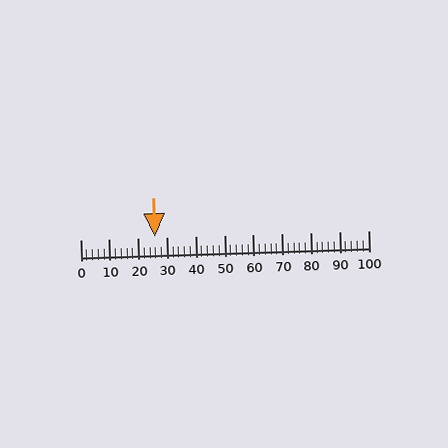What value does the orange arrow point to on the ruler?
The orange arrow points to approximately 26.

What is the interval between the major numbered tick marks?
The major tick marks are spaced 10 units apart.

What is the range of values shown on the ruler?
The ruler shows values from 0 to 100.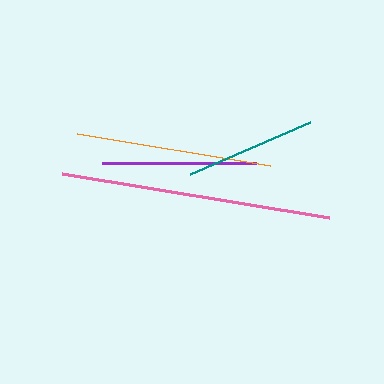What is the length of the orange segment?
The orange segment is approximately 195 pixels long.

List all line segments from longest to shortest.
From longest to shortest: pink, orange, purple, teal.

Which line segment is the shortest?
The teal line is the shortest at approximately 130 pixels.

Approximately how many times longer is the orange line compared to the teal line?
The orange line is approximately 1.5 times the length of the teal line.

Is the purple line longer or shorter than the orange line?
The orange line is longer than the purple line.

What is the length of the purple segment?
The purple segment is approximately 154 pixels long.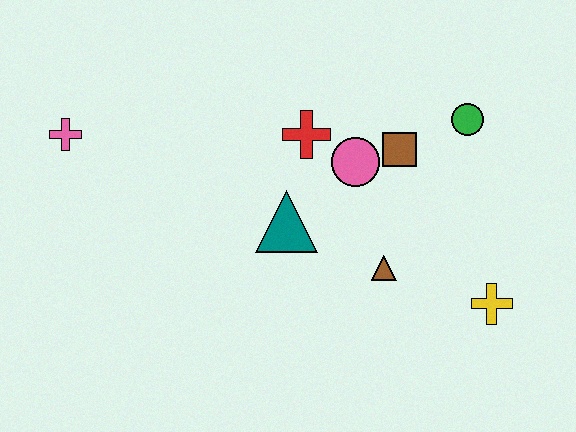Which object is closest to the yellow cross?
The brown triangle is closest to the yellow cross.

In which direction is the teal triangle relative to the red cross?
The teal triangle is below the red cross.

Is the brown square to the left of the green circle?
Yes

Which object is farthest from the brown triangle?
The pink cross is farthest from the brown triangle.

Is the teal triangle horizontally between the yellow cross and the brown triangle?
No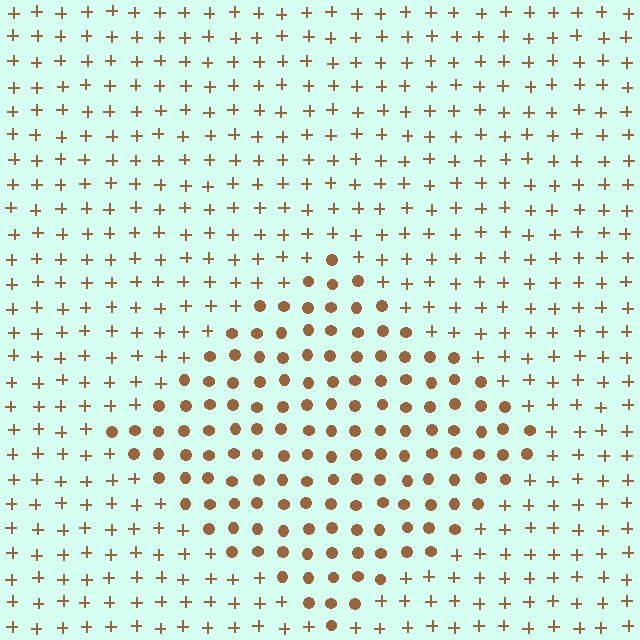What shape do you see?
I see a diamond.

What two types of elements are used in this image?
The image uses circles inside the diamond region and plus signs outside it.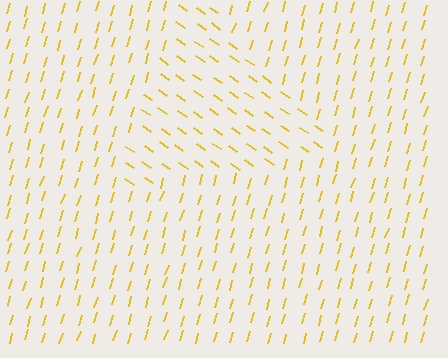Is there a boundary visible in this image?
Yes, there is a texture boundary formed by a change in line orientation.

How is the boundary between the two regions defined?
The boundary is defined purely by a change in line orientation (approximately 72 degrees difference). All lines are the same color and thickness.